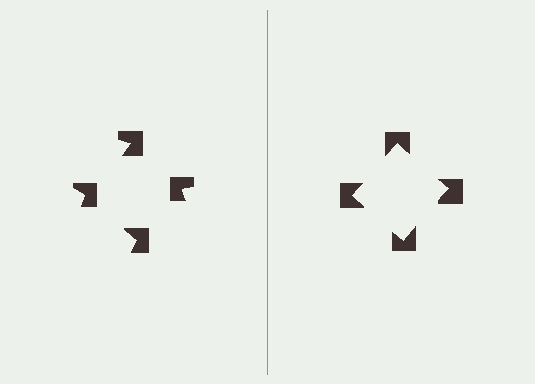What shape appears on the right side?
An illusory square.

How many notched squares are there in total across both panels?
8 — 4 on each side.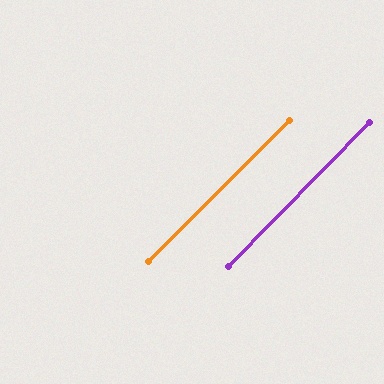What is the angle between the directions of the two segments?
Approximately 1 degree.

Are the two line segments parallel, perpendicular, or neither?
Parallel — their directions differ by only 0.7°.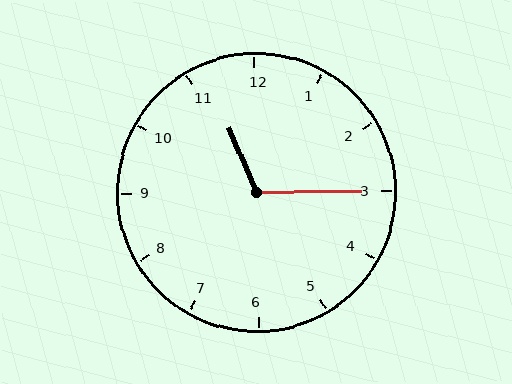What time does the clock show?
11:15.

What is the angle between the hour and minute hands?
Approximately 112 degrees.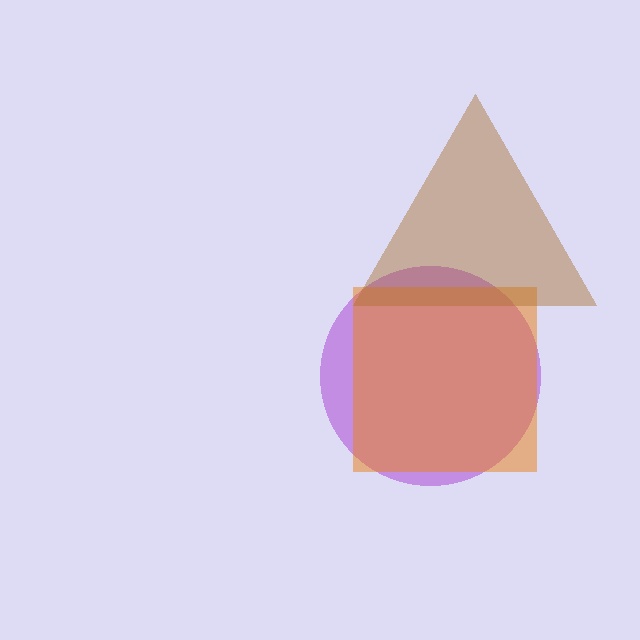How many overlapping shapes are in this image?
There are 3 overlapping shapes in the image.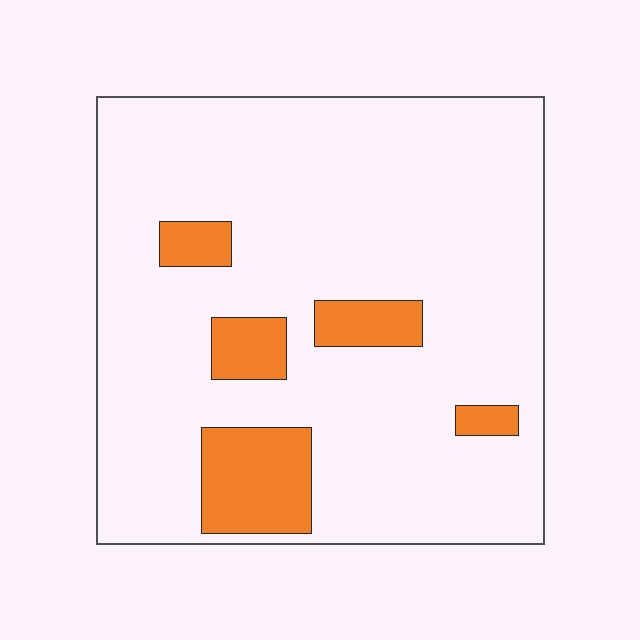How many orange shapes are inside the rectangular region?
5.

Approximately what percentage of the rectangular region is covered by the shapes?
Approximately 15%.